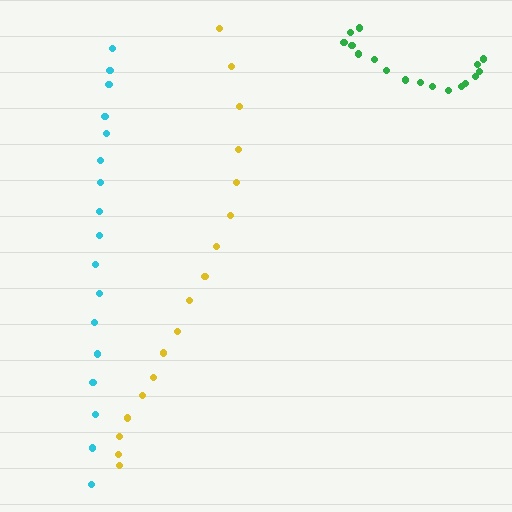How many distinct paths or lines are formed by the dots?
There are 3 distinct paths.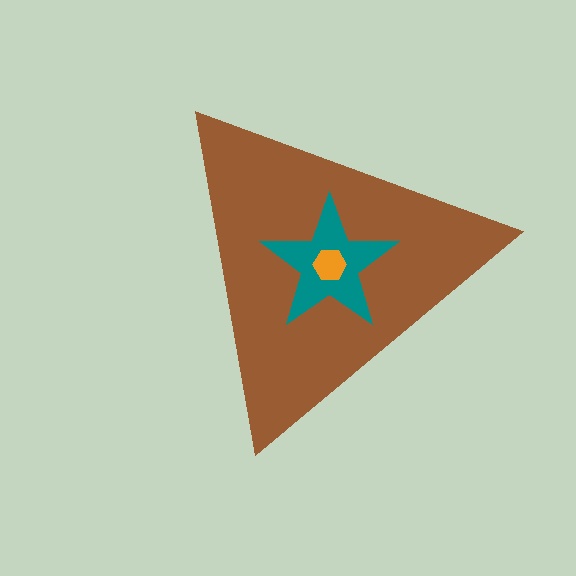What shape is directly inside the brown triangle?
The teal star.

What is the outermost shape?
The brown triangle.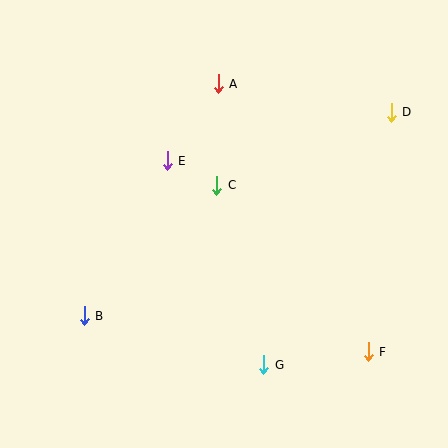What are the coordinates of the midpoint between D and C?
The midpoint between D and C is at (304, 149).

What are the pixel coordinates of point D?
Point D is at (391, 112).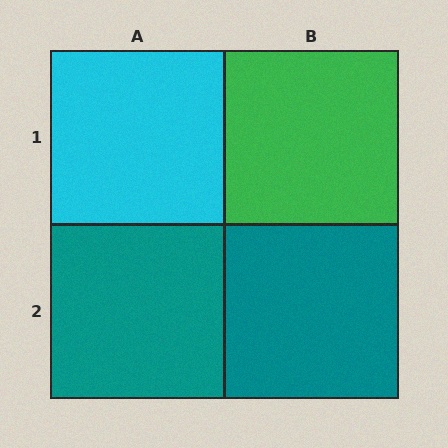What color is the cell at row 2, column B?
Teal.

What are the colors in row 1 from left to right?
Cyan, green.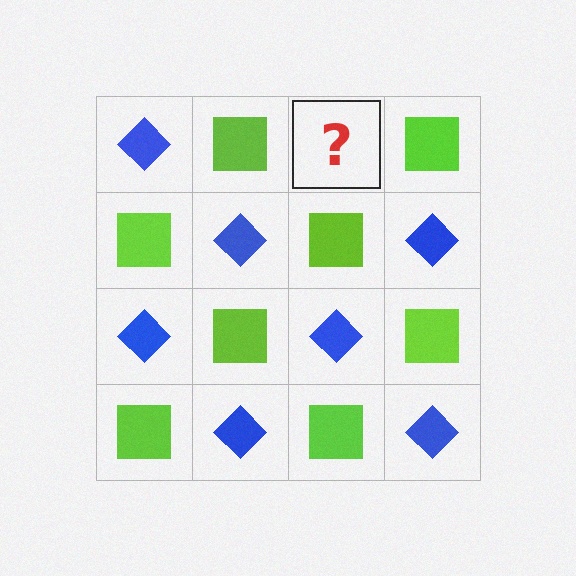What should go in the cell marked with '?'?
The missing cell should contain a blue diamond.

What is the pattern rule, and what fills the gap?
The rule is that it alternates blue diamond and lime square in a checkerboard pattern. The gap should be filled with a blue diamond.